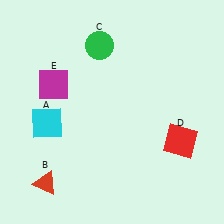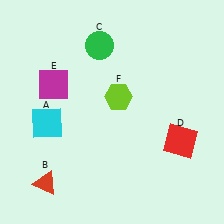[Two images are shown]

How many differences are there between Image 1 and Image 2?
There is 1 difference between the two images.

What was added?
A lime hexagon (F) was added in Image 2.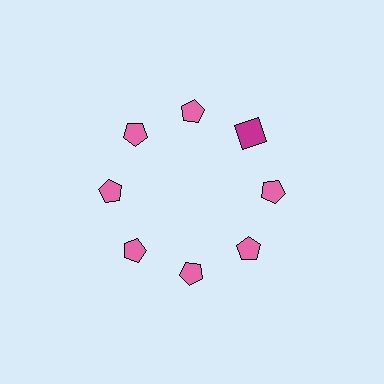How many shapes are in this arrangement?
There are 8 shapes arranged in a ring pattern.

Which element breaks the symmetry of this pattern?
The magenta square at roughly the 2 o'clock position breaks the symmetry. All other shapes are pink pentagons.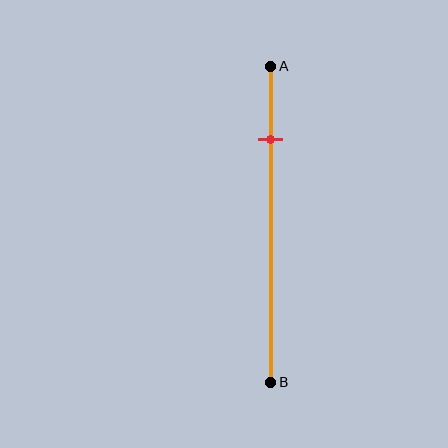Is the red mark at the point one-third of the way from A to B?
No, the mark is at about 25% from A, not at the 33% one-third point.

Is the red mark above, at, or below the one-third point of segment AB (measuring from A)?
The red mark is above the one-third point of segment AB.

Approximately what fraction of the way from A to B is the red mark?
The red mark is approximately 25% of the way from A to B.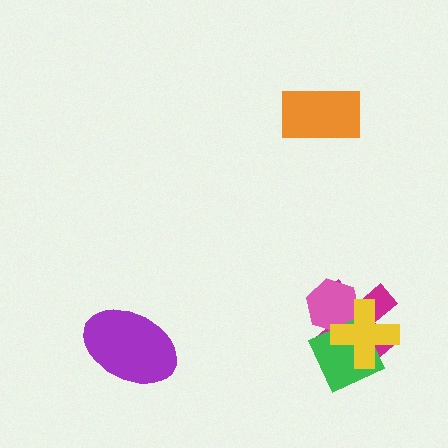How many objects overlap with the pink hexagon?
3 objects overlap with the pink hexagon.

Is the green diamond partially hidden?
Yes, it is partially covered by another shape.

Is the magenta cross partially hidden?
Yes, it is partially covered by another shape.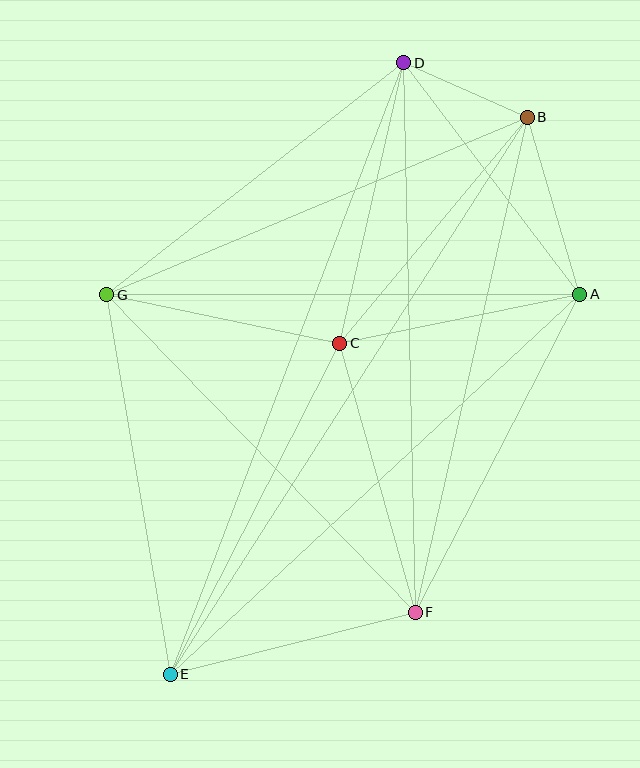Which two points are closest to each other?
Points B and D are closest to each other.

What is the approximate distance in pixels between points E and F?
The distance between E and F is approximately 253 pixels.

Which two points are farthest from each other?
Points B and E are farthest from each other.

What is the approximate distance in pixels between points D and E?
The distance between D and E is approximately 655 pixels.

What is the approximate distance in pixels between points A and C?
The distance between A and C is approximately 245 pixels.